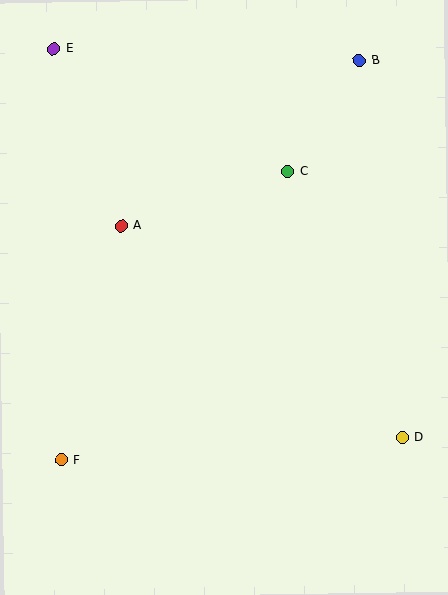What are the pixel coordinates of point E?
Point E is at (54, 48).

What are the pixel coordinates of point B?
Point B is at (359, 60).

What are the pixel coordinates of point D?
Point D is at (402, 438).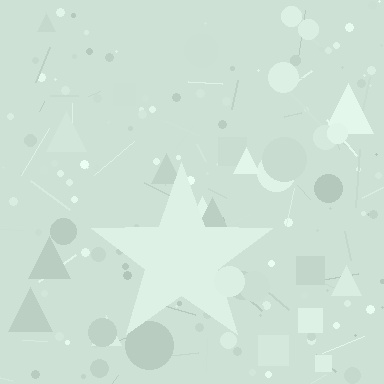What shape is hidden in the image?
A star is hidden in the image.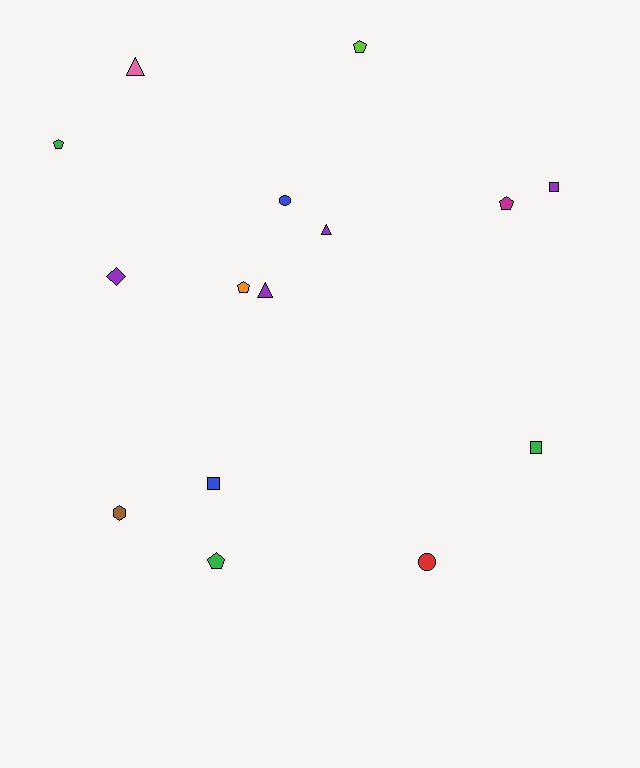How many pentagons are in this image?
There are 5 pentagons.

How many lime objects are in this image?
There is 1 lime object.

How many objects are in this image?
There are 15 objects.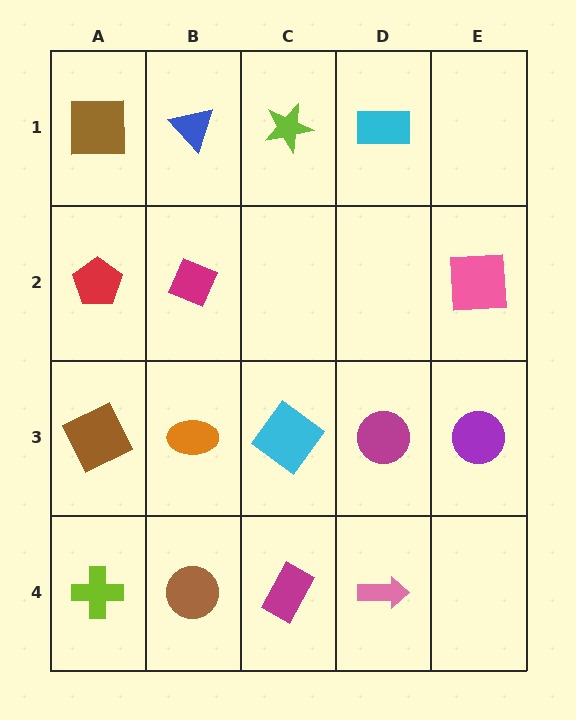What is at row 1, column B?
A blue triangle.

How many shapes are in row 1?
4 shapes.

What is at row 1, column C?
A lime star.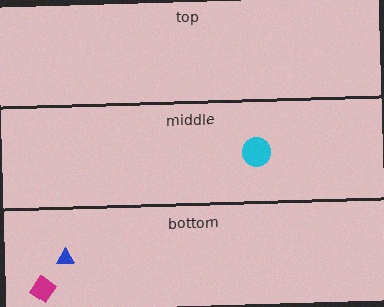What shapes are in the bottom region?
The blue triangle, the magenta diamond.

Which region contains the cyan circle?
The middle region.